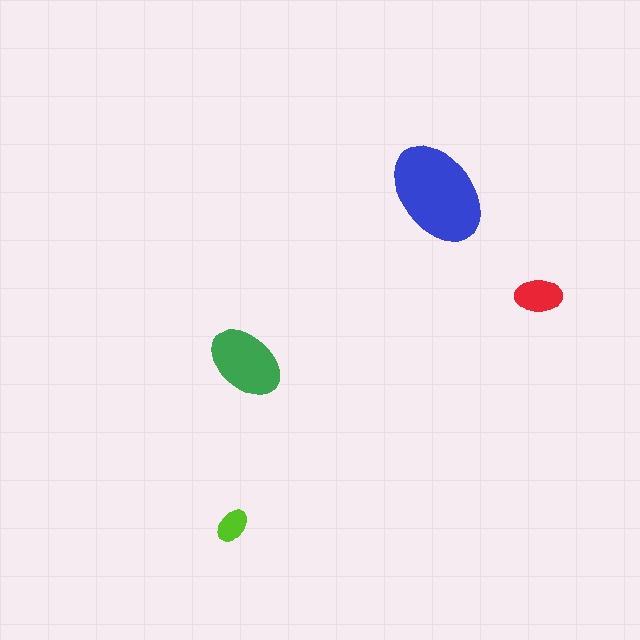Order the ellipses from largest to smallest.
the blue one, the green one, the red one, the lime one.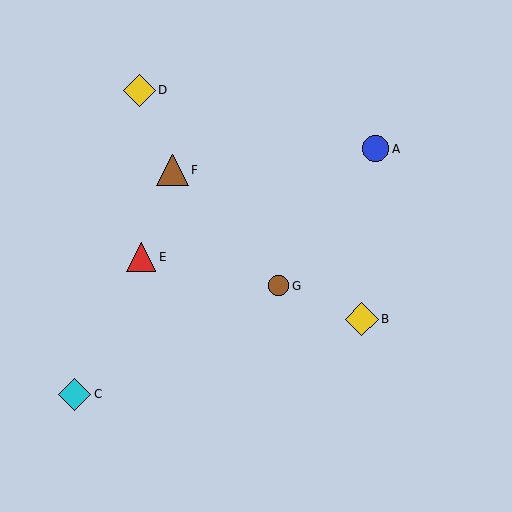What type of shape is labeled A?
Shape A is a blue circle.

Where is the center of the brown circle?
The center of the brown circle is at (279, 286).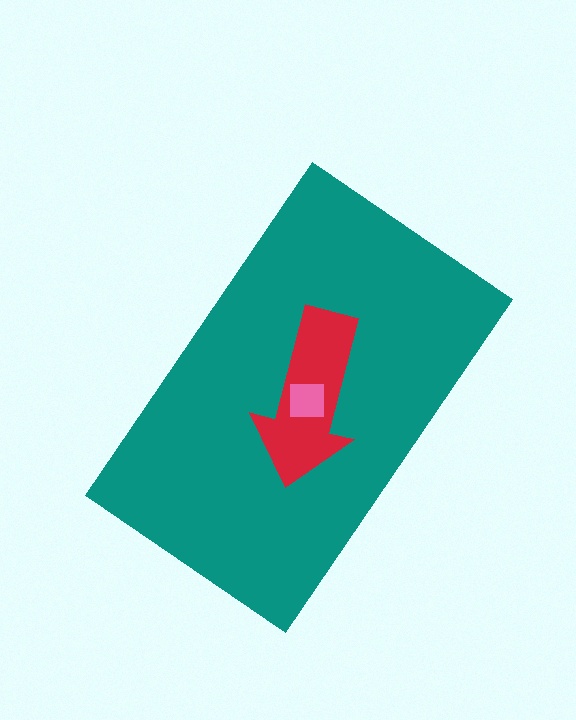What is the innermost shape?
The pink square.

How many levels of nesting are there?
3.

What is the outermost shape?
The teal rectangle.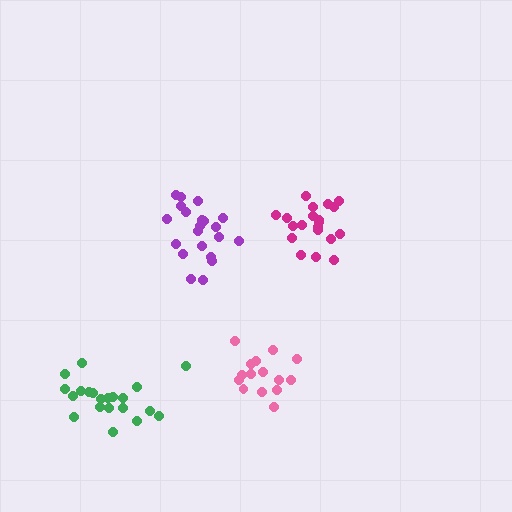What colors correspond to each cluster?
The clusters are colored: purple, green, magenta, pink.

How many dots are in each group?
Group 1: 21 dots, Group 2: 21 dots, Group 3: 20 dots, Group 4: 15 dots (77 total).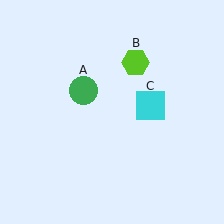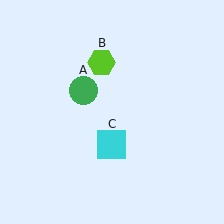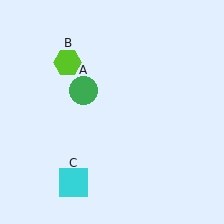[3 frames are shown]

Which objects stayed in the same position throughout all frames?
Green circle (object A) remained stationary.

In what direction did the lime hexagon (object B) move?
The lime hexagon (object B) moved left.